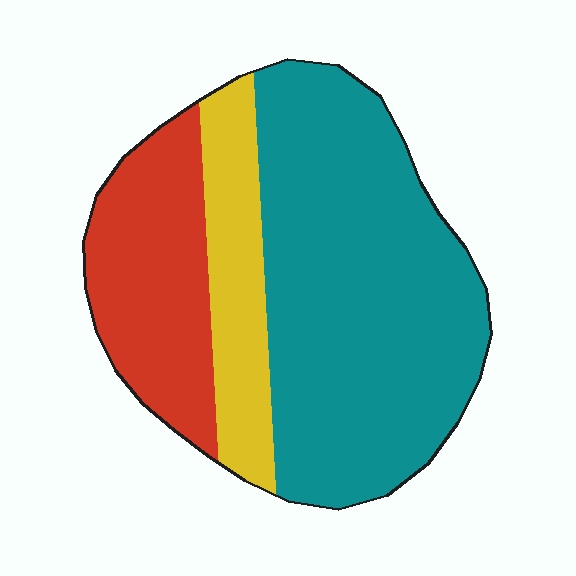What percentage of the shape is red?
Red takes up about one quarter (1/4) of the shape.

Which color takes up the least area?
Yellow, at roughly 15%.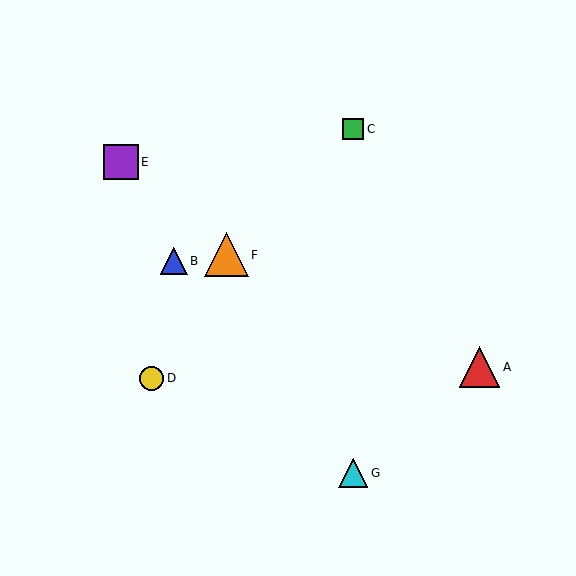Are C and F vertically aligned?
No, C is at x≈353 and F is at x≈226.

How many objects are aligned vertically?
2 objects (C, G) are aligned vertically.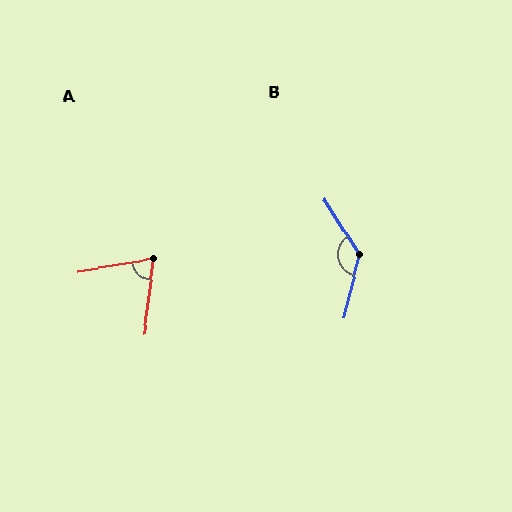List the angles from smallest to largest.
A (73°), B (134°).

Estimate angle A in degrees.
Approximately 73 degrees.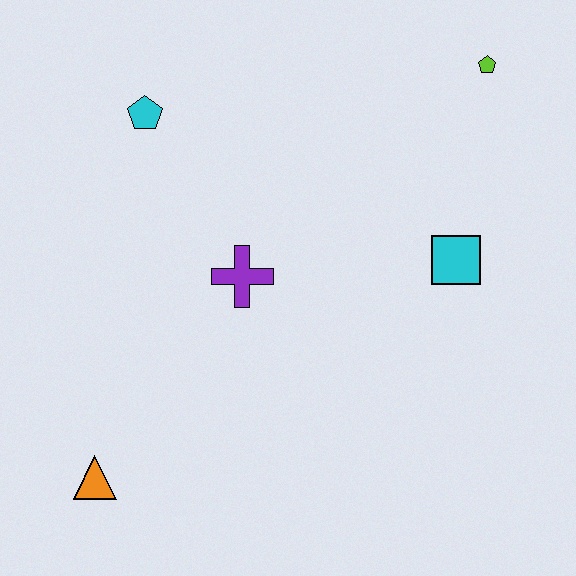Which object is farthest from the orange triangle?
The lime pentagon is farthest from the orange triangle.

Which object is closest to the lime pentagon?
The cyan square is closest to the lime pentagon.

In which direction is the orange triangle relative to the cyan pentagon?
The orange triangle is below the cyan pentagon.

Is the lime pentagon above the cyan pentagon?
Yes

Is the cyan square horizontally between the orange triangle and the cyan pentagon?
No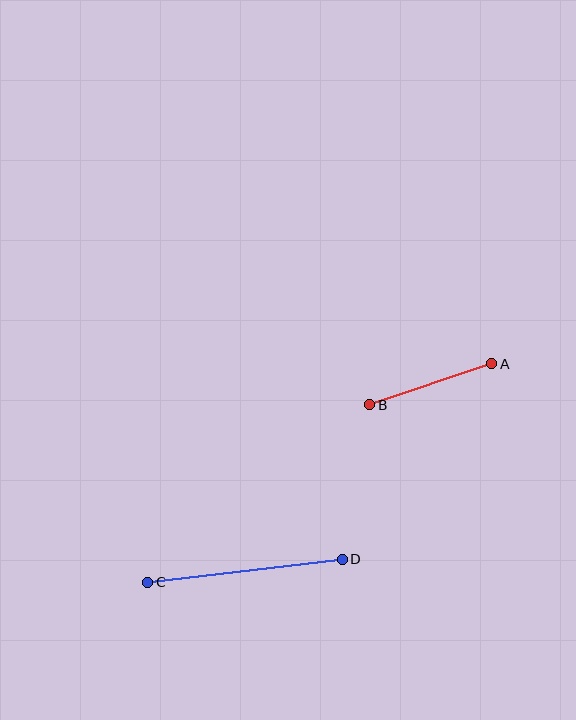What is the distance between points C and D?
The distance is approximately 196 pixels.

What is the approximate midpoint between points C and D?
The midpoint is at approximately (245, 571) pixels.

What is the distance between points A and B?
The distance is approximately 129 pixels.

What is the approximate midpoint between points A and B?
The midpoint is at approximately (431, 384) pixels.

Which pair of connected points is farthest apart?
Points C and D are farthest apart.